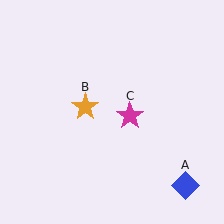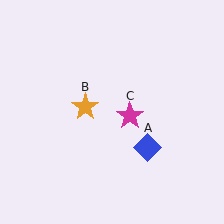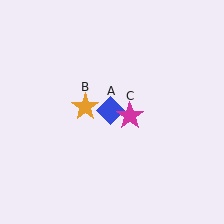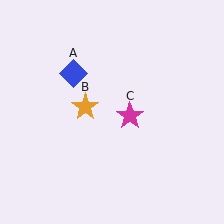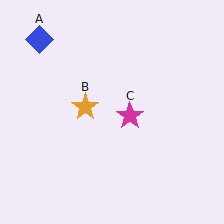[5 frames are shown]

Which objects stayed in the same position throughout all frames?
Orange star (object B) and magenta star (object C) remained stationary.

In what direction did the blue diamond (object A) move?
The blue diamond (object A) moved up and to the left.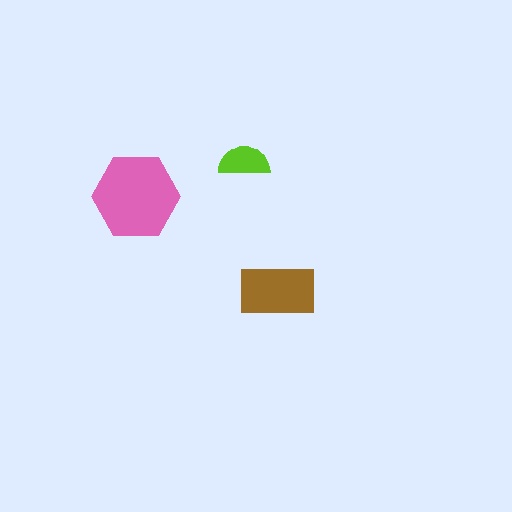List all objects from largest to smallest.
The pink hexagon, the brown rectangle, the lime semicircle.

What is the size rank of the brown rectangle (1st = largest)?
2nd.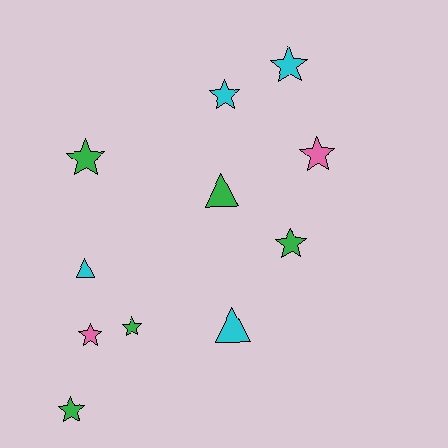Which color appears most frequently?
Green, with 5 objects.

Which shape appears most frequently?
Star, with 8 objects.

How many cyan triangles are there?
There are 2 cyan triangles.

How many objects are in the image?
There are 11 objects.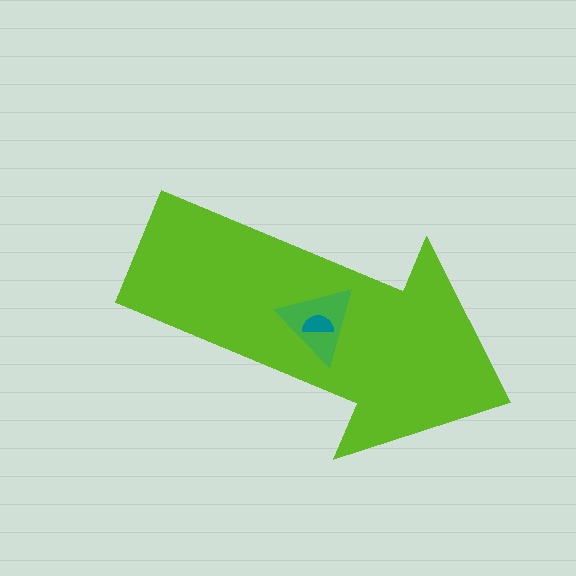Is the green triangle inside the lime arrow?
Yes.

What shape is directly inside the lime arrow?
The green triangle.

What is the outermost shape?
The lime arrow.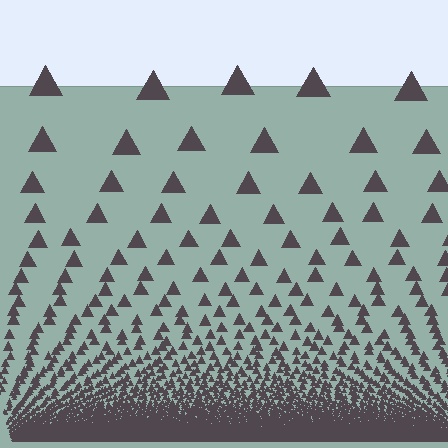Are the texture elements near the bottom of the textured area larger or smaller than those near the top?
Smaller. The gradient is inverted — elements near the bottom are smaller and denser.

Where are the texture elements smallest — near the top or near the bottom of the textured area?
Near the bottom.